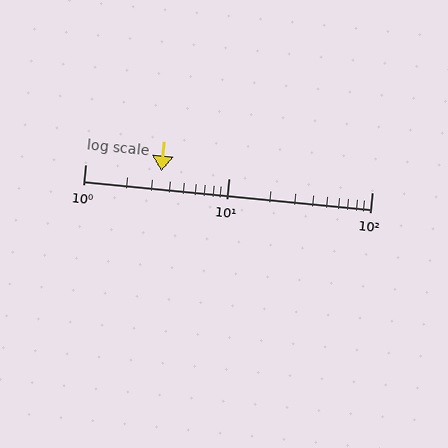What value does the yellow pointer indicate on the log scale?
The pointer indicates approximately 3.4.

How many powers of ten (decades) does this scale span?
The scale spans 2 decades, from 1 to 100.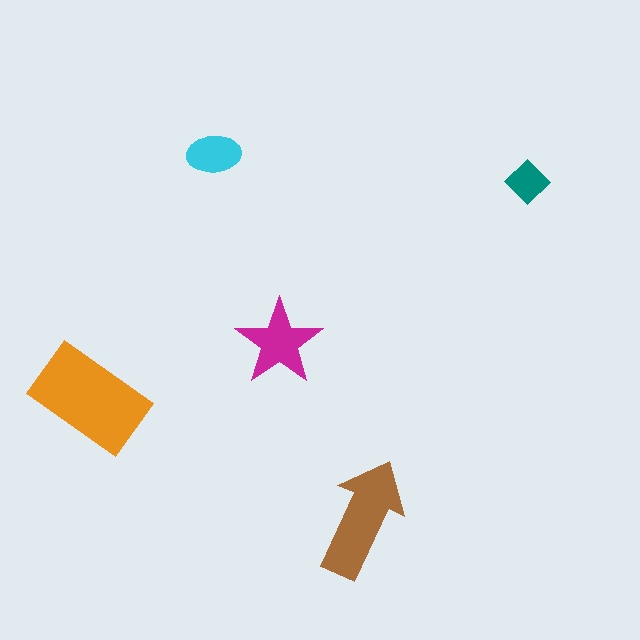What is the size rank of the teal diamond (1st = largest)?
5th.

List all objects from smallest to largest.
The teal diamond, the cyan ellipse, the magenta star, the brown arrow, the orange rectangle.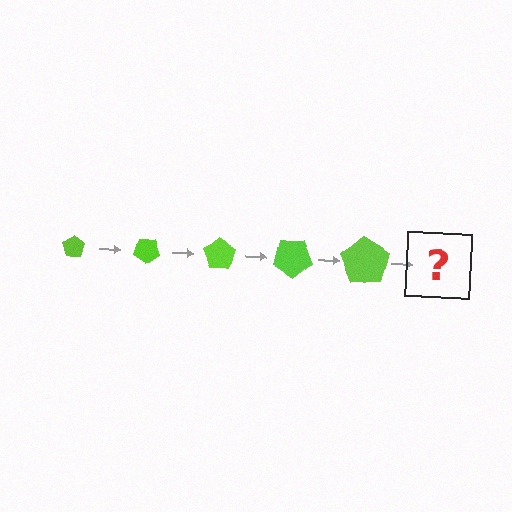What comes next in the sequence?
The next element should be a pentagon, larger than the previous one and rotated 175 degrees from the start.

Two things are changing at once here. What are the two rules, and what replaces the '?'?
The two rules are that the pentagon grows larger each step and it rotates 35 degrees each step. The '?' should be a pentagon, larger than the previous one and rotated 175 degrees from the start.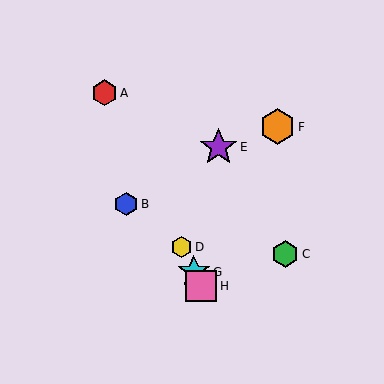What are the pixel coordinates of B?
Object B is at (126, 204).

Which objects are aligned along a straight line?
Objects A, D, G, H are aligned along a straight line.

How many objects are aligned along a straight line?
4 objects (A, D, G, H) are aligned along a straight line.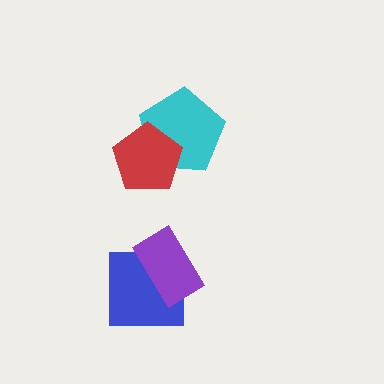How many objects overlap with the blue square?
1 object overlaps with the blue square.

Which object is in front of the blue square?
The purple rectangle is in front of the blue square.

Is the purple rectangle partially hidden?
No, no other shape covers it.